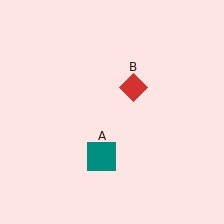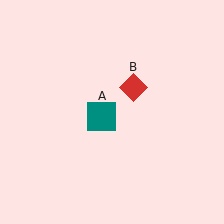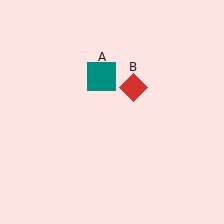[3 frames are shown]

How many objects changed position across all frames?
1 object changed position: teal square (object A).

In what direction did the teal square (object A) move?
The teal square (object A) moved up.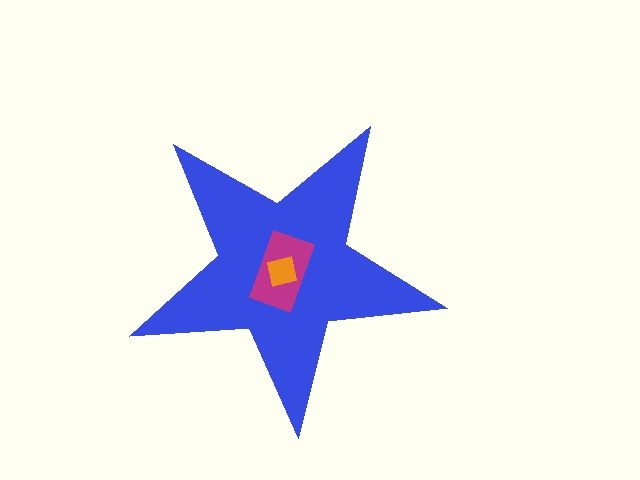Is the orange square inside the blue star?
Yes.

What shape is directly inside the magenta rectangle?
The orange square.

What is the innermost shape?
The orange square.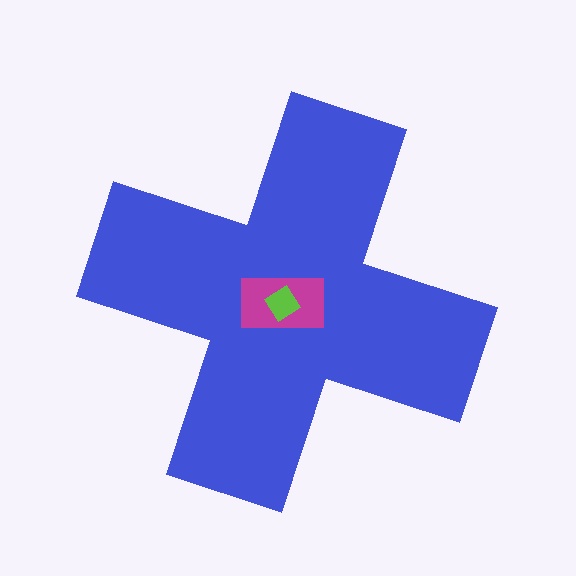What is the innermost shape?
The lime diamond.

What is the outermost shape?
The blue cross.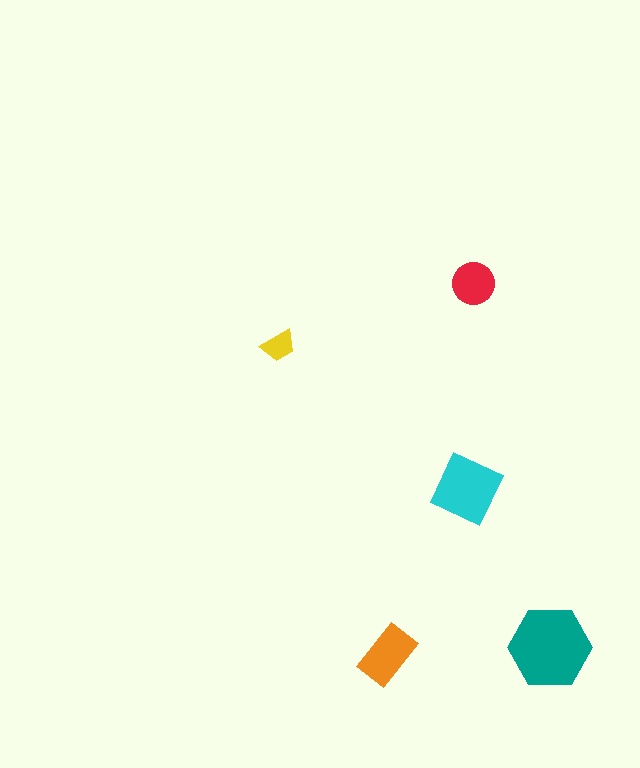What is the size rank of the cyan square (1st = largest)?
2nd.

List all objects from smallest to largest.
The yellow trapezoid, the red circle, the orange rectangle, the cyan square, the teal hexagon.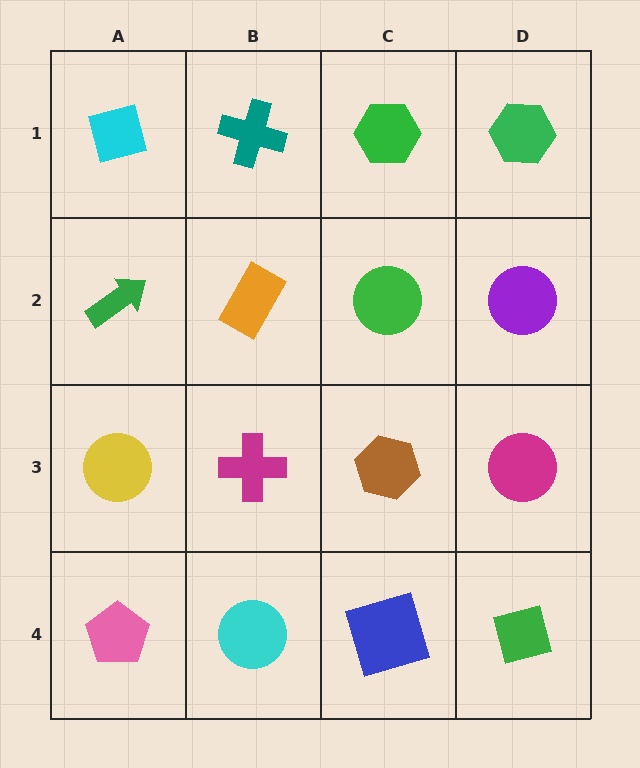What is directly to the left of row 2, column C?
An orange rectangle.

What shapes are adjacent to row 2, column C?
A green hexagon (row 1, column C), a brown hexagon (row 3, column C), an orange rectangle (row 2, column B), a purple circle (row 2, column D).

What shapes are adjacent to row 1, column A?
A green arrow (row 2, column A), a teal cross (row 1, column B).